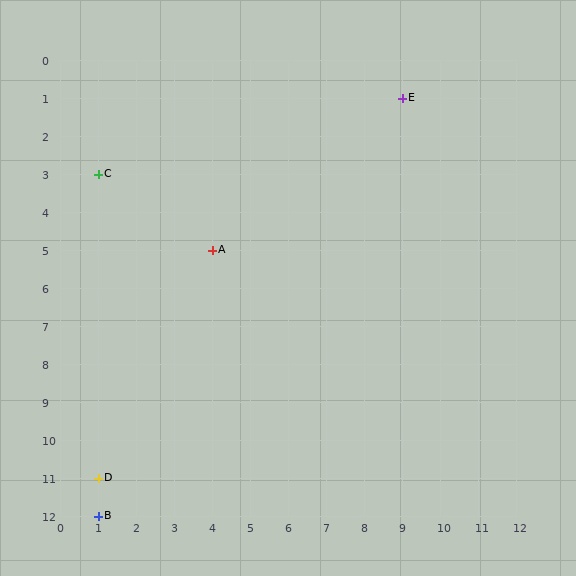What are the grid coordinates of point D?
Point D is at grid coordinates (1, 11).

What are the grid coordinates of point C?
Point C is at grid coordinates (1, 3).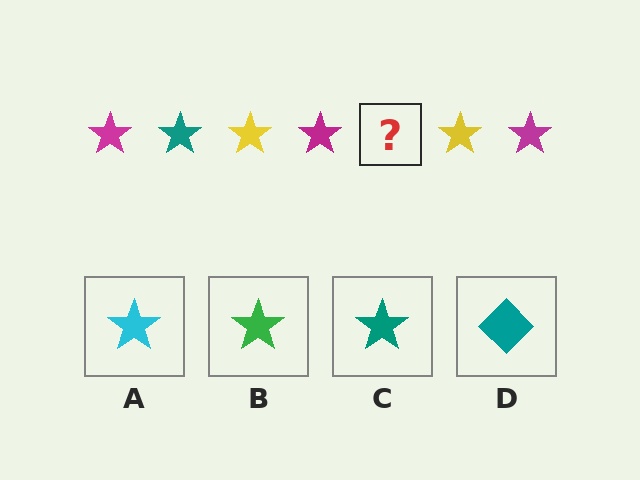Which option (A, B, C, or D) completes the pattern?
C.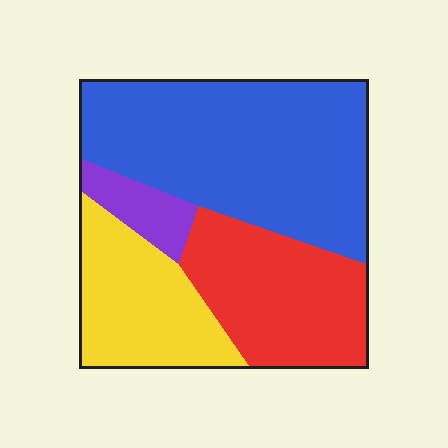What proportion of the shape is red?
Red takes up about one quarter (1/4) of the shape.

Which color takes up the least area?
Purple, at roughly 5%.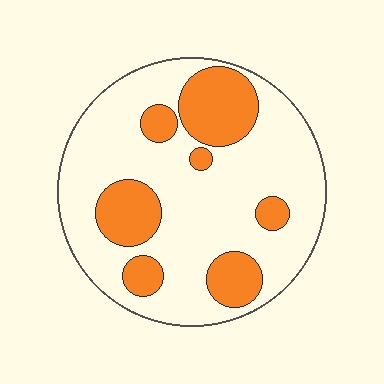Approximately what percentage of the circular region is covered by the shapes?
Approximately 25%.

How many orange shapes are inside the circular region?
7.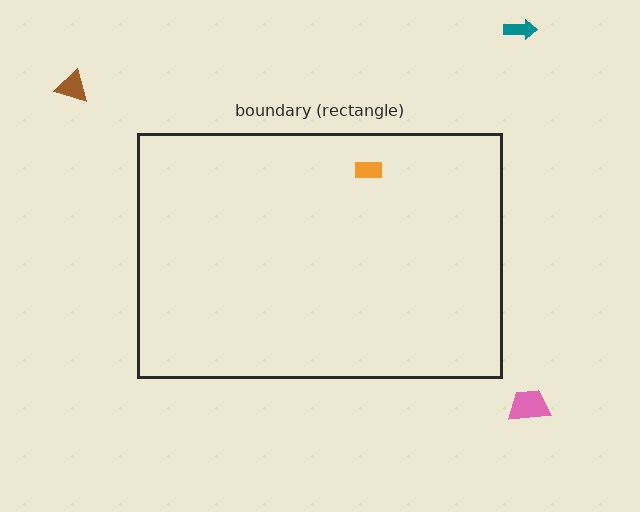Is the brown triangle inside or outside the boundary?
Outside.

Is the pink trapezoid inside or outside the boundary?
Outside.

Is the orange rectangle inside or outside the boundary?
Inside.